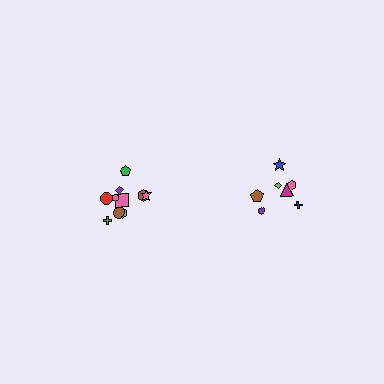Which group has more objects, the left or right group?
The left group.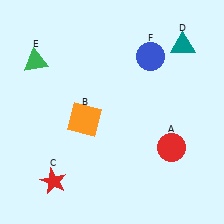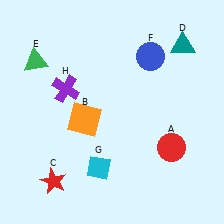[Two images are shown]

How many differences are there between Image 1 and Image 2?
There are 2 differences between the two images.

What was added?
A cyan diamond (G), a purple cross (H) were added in Image 2.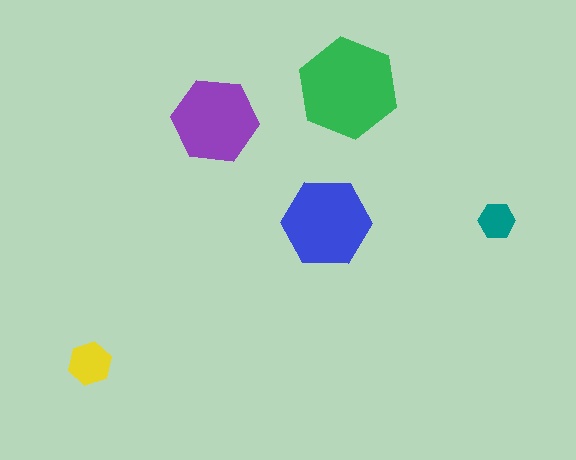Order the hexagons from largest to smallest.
the green one, the blue one, the purple one, the yellow one, the teal one.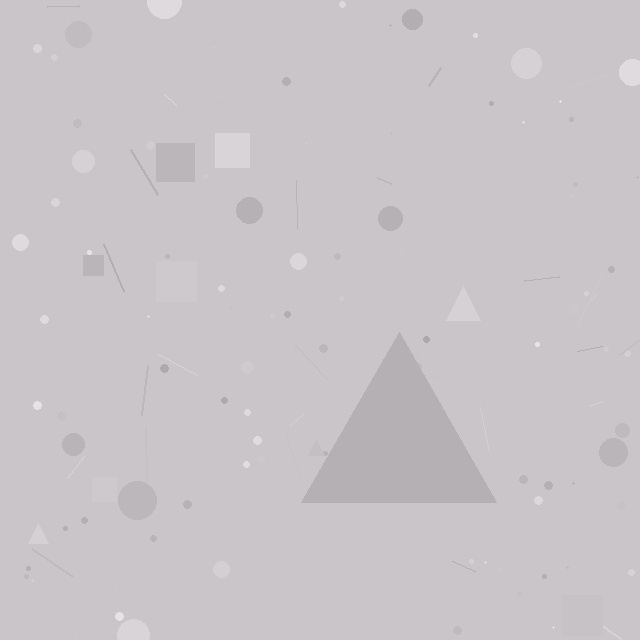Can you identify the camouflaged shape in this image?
The camouflaged shape is a triangle.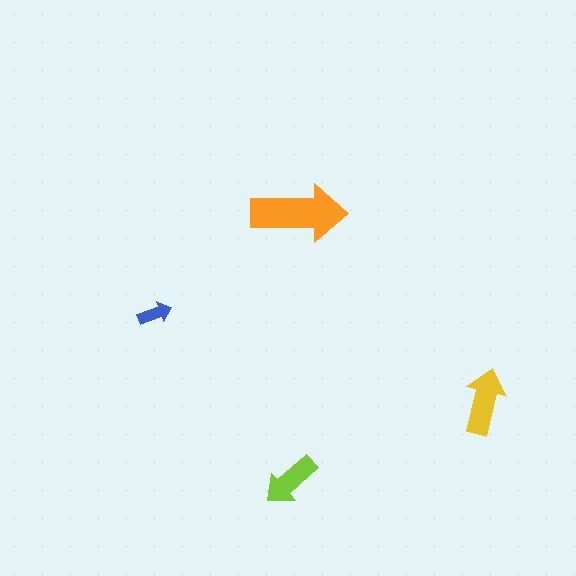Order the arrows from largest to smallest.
the orange one, the yellow one, the lime one, the blue one.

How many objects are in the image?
There are 4 objects in the image.